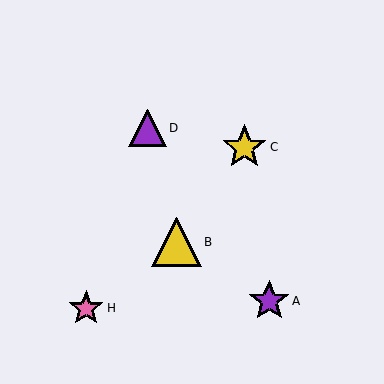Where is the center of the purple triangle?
The center of the purple triangle is at (147, 128).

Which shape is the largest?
The yellow triangle (labeled B) is the largest.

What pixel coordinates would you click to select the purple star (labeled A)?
Click at (269, 301) to select the purple star A.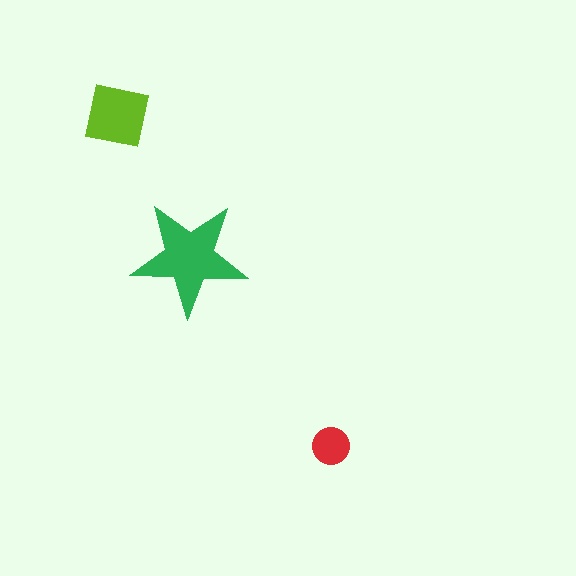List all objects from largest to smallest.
The green star, the lime square, the red circle.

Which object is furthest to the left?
The lime square is leftmost.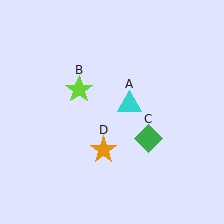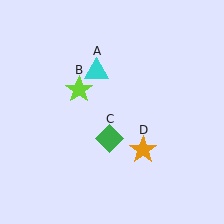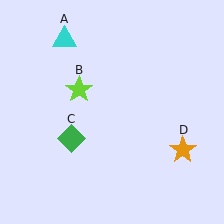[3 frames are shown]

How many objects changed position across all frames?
3 objects changed position: cyan triangle (object A), green diamond (object C), orange star (object D).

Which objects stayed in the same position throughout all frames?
Lime star (object B) remained stationary.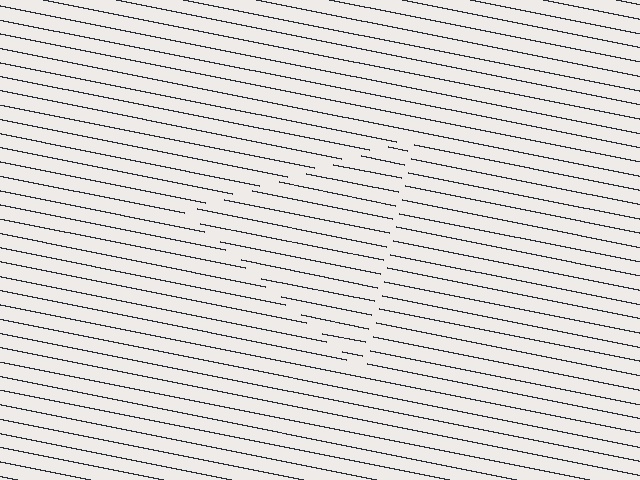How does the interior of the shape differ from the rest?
The interior of the shape contains the same grating, shifted by half a period — the contour is defined by the phase discontinuity where line-ends from the inner and outer gratings abut.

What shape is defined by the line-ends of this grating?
An illusory triangle. The interior of the shape contains the same grating, shifted by half a period — the contour is defined by the phase discontinuity where line-ends from the inner and outer gratings abut.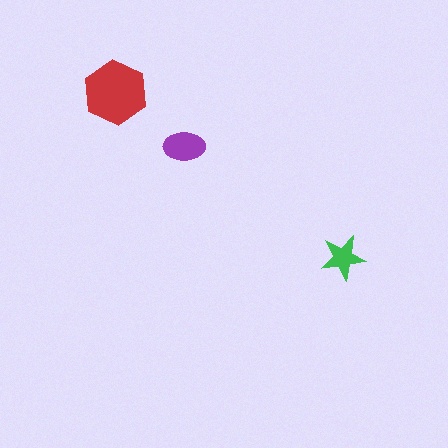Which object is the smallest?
The green star.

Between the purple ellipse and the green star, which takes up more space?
The purple ellipse.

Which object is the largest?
The red hexagon.